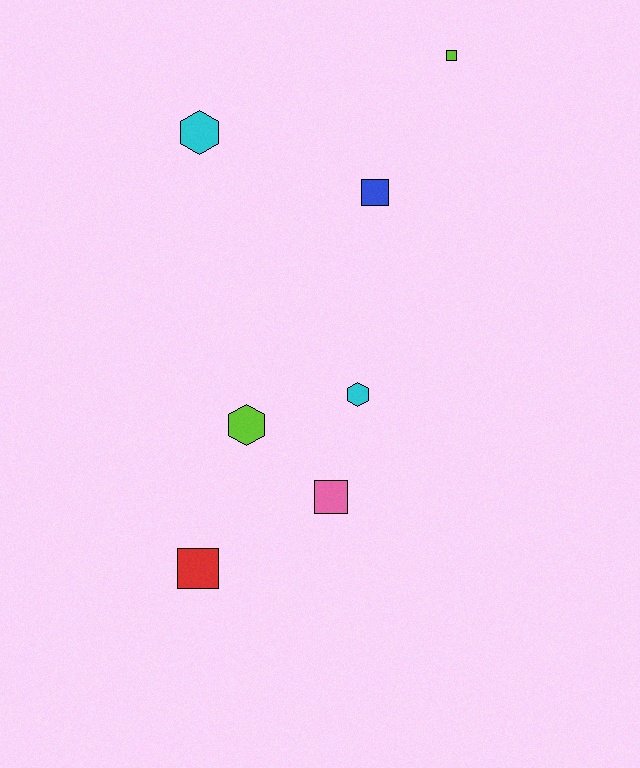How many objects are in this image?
There are 7 objects.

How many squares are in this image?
There are 4 squares.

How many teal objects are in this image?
There are no teal objects.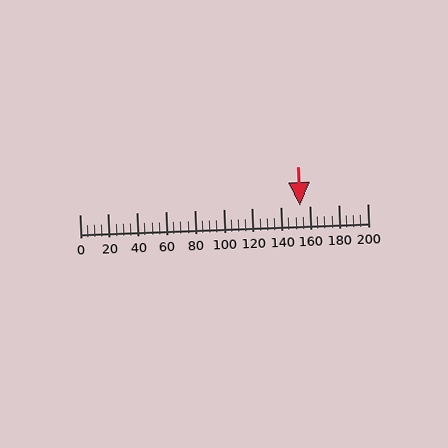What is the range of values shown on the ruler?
The ruler shows values from 0 to 200.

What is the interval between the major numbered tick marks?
The major tick marks are spaced 20 units apart.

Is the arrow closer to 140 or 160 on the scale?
The arrow is closer to 160.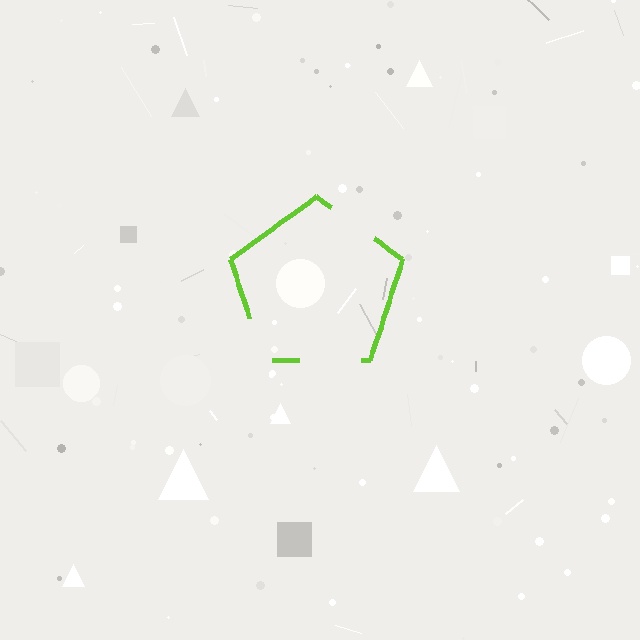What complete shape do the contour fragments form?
The contour fragments form a pentagon.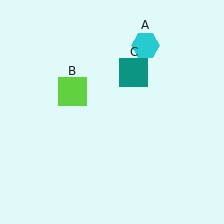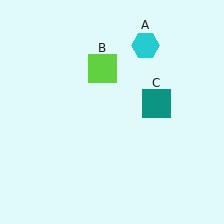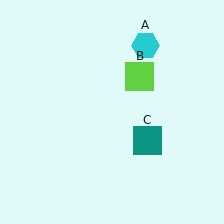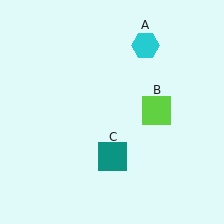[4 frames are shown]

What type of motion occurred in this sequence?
The lime square (object B), teal square (object C) rotated clockwise around the center of the scene.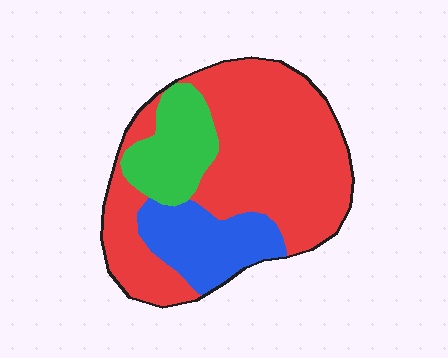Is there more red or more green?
Red.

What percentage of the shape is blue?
Blue covers around 20% of the shape.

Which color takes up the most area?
Red, at roughly 65%.